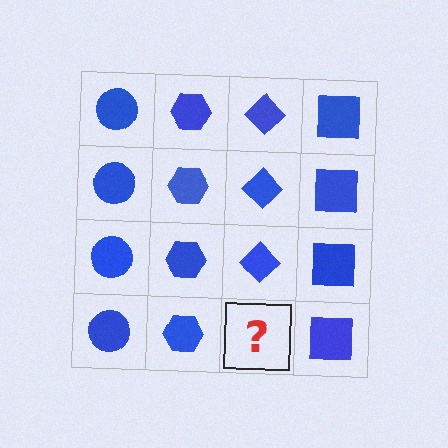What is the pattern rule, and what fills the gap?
The rule is that each column has a consistent shape. The gap should be filled with a blue diamond.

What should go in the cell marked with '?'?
The missing cell should contain a blue diamond.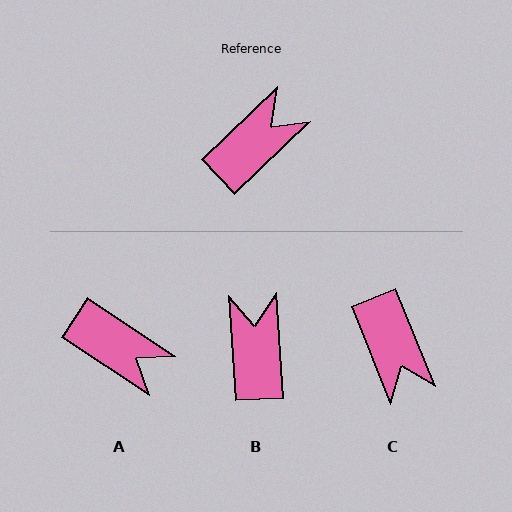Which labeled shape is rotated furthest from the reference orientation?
C, about 112 degrees away.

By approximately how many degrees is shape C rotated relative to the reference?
Approximately 112 degrees clockwise.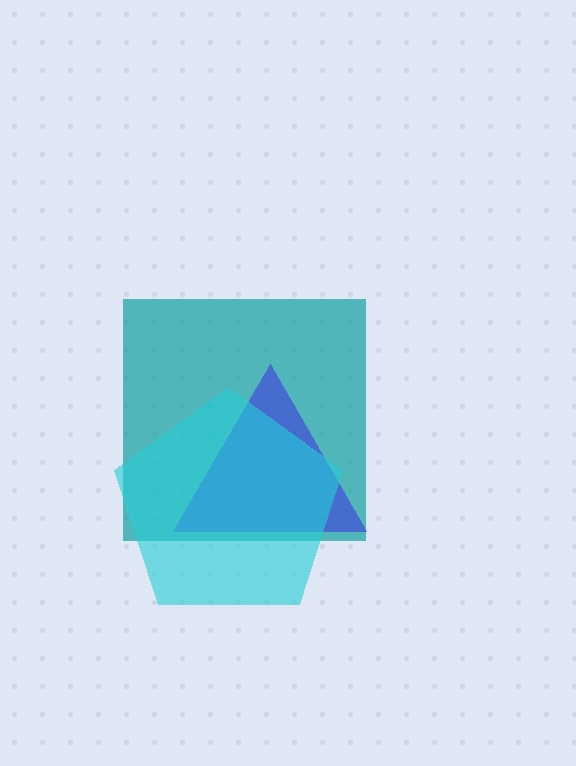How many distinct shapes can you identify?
There are 3 distinct shapes: a teal square, a blue triangle, a cyan pentagon.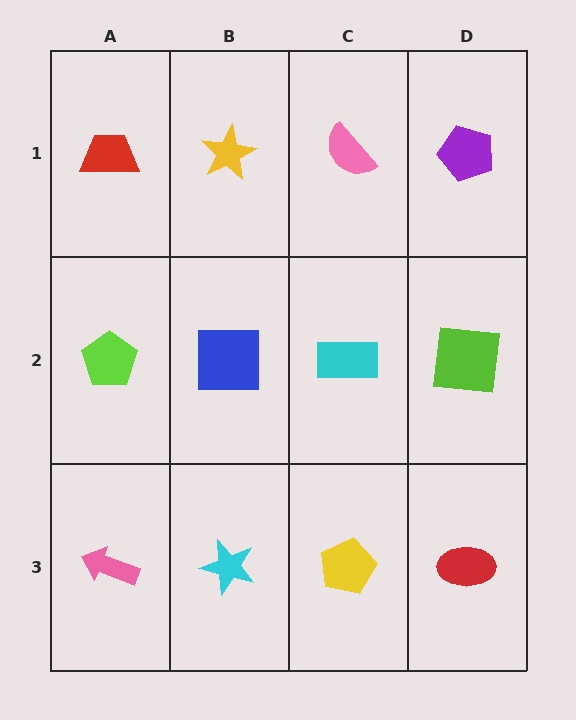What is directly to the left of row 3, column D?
A yellow pentagon.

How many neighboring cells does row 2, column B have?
4.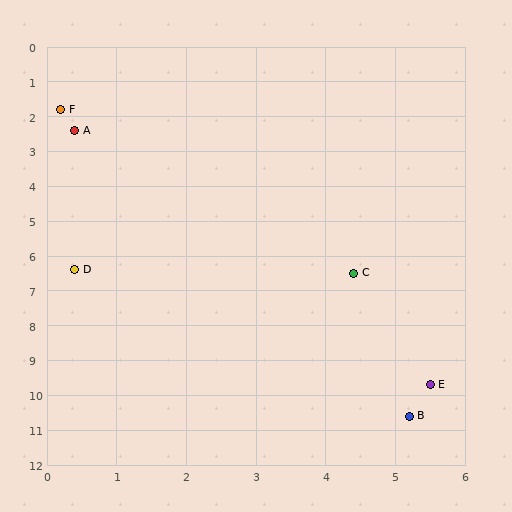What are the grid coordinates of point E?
Point E is at approximately (5.5, 9.7).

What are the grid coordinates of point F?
Point F is at approximately (0.2, 1.8).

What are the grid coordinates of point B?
Point B is at approximately (5.2, 10.6).